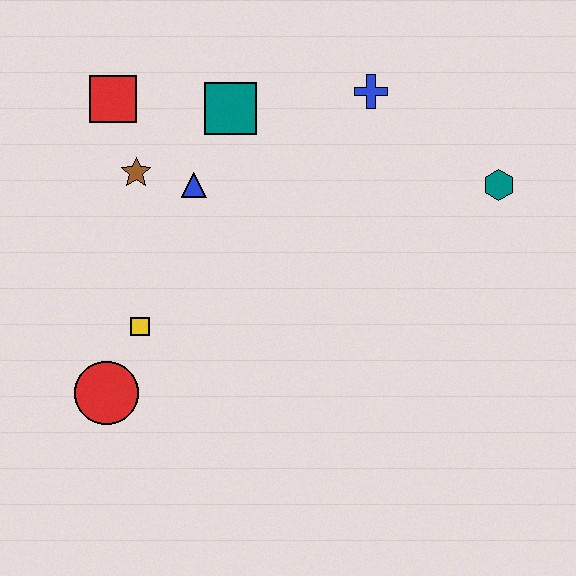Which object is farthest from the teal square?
The red circle is farthest from the teal square.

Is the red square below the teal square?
No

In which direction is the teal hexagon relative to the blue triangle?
The teal hexagon is to the right of the blue triangle.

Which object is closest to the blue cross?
The teal square is closest to the blue cross.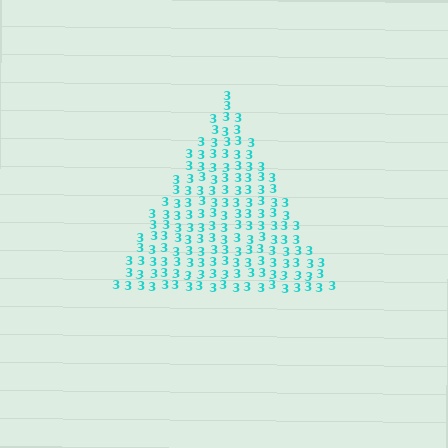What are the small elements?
The small elements are digit 3's.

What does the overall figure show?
The overall figure shows a triangle.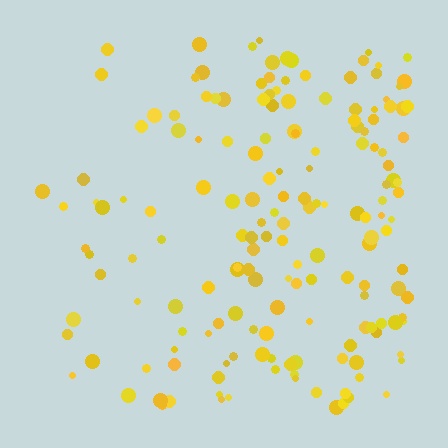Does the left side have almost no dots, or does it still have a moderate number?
Still a moderate number, just noticeably fewer than the right.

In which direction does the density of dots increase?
From left to right, with the right side densest.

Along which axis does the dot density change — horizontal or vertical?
Horizontal.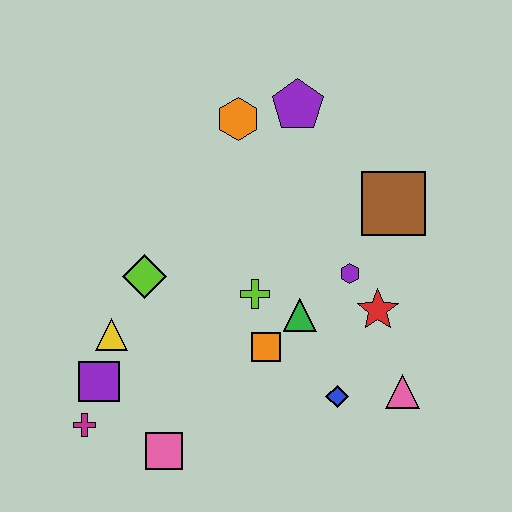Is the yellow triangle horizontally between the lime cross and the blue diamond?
No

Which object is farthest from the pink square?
The purple pentagon is farthest from the pink square.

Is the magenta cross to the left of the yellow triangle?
Yes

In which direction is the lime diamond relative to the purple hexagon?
The lime diamond is to the left of the purple hexagon.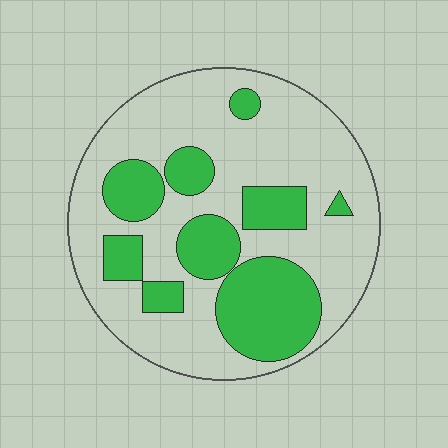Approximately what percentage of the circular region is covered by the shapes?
Approximately 30%.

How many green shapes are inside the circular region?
9.